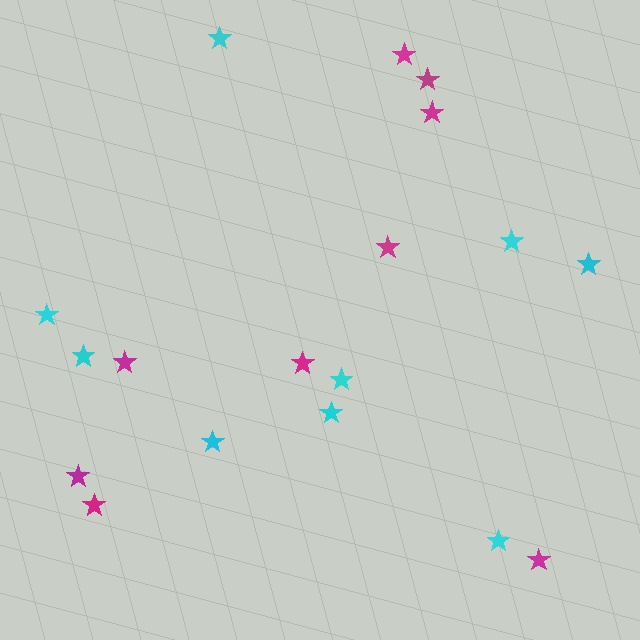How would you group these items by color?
There are 2 groups: one group of magenta stars (9) and one group of cyan stars (9).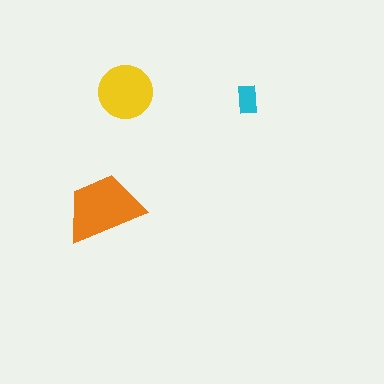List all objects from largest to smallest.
The orange trapezoid, the yellow circle, the cyan rectangle.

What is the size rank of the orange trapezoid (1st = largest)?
1st.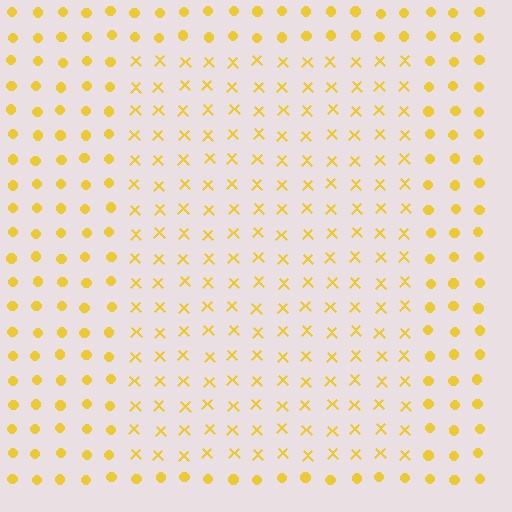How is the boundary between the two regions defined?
The boundary is defined by a change in element shape: X marks inside vs. circles outside. All elements share the same color and spacing.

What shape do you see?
I see a rectangle.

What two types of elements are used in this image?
The image uses X marks inside the rectangle region and circles outside it.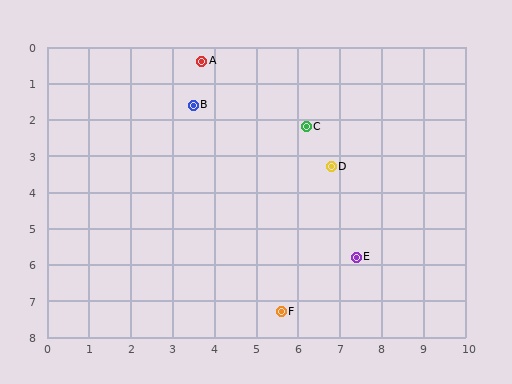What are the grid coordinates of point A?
Point A is at approximately (3.7, 0.4).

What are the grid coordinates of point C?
Point C is at approximately (6.2, 2.2).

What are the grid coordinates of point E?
Point E is at approximately (7.4, 5.8).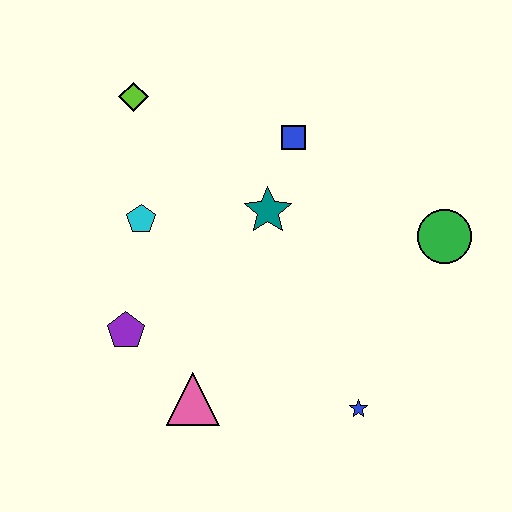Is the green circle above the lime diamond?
No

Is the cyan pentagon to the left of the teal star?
Yes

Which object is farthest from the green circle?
The lime diamond is farthest from the green circle.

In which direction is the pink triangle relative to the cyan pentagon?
The pink triangle is below the cyan pentagon.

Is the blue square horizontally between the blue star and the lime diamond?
Yes